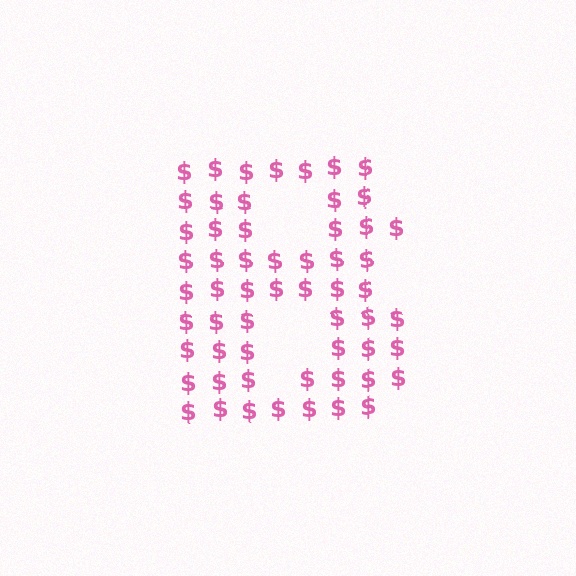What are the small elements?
The small elements are dollar signs.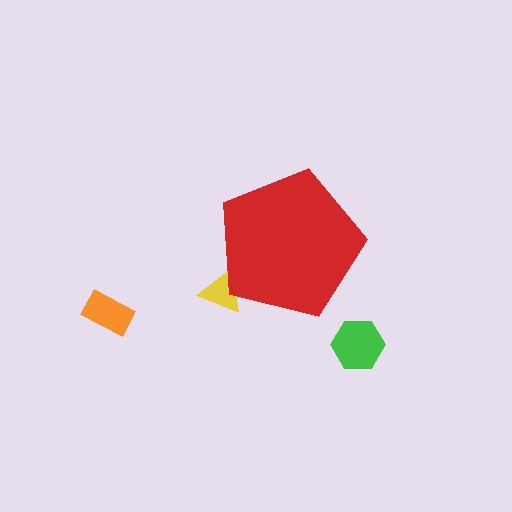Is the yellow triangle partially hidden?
Yes, the yellow triangle is partially hidden behind the red pentagon.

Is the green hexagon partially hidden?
No, the green hexagon is fully visible.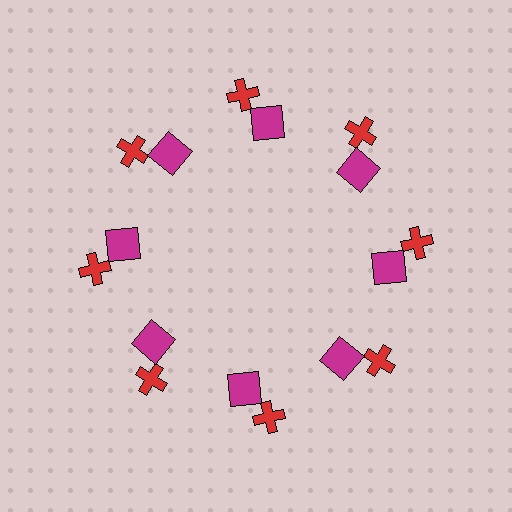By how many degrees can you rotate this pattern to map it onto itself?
The pattern maps onto itself every 45 degrees of rotation.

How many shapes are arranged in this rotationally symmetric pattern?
There are 16 shapes, arranged in 8 groups of 2.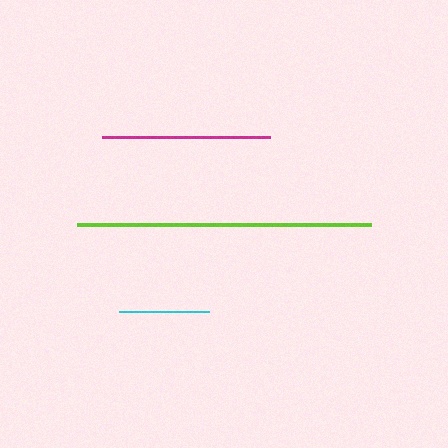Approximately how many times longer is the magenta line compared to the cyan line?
The magenta line is approximately 1.9 times the length of the cyan line.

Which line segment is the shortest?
The cyan line is the shortest at approximately 90 pixels.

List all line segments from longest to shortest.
From longest to shortest: lime, magenta, cyan.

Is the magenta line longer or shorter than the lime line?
The lime line is longer than the magenta line.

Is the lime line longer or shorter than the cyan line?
The lime line is longer than the cyan line.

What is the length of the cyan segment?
The cyan segment is approximately 90 pixels long.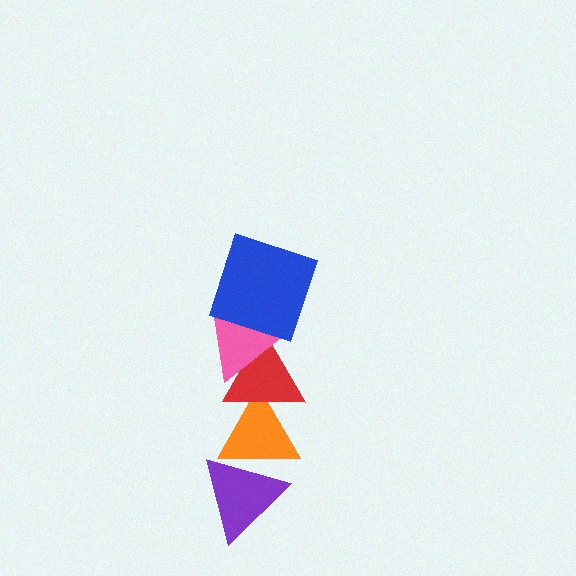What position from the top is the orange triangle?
The orange triangle is 4th from the top.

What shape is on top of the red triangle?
The pink triangle is on top of the red triangle.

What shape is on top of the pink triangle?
The blue square is on top of the pink triangle.